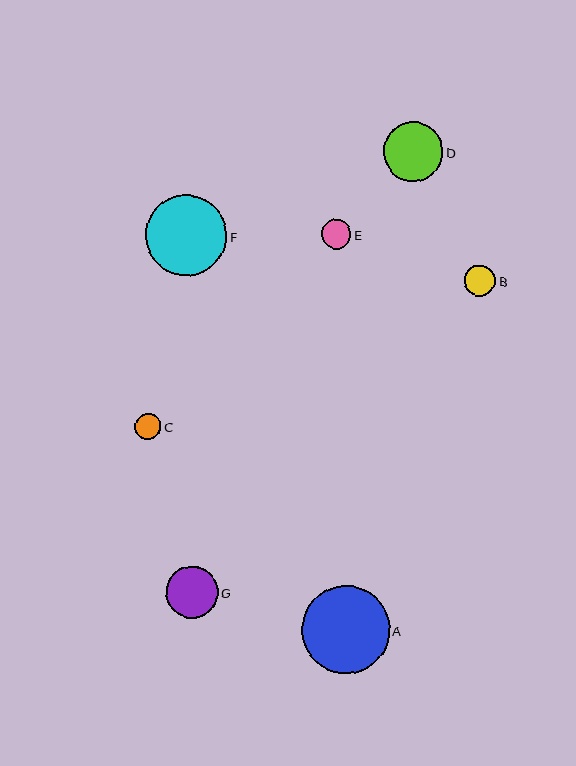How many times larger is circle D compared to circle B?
Circle D is approximately 1.9 times the size of circle B.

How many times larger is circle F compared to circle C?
Circle F is approximately 3.1 times the size of circle C.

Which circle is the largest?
Circle A is the largest with a size of approximately 88 pixels.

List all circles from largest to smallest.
From largest to smallest: A, F, D, G, B, E, C.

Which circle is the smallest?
Circle C is the smallest with a size of approximately 26 pixels.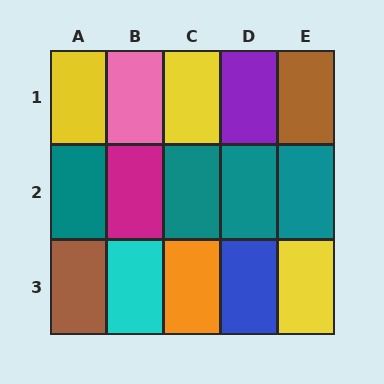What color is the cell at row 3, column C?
Orange.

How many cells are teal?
4 cells are teal.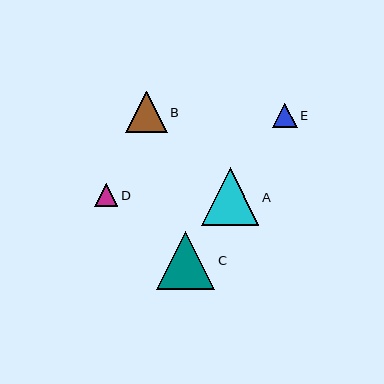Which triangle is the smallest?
Triangle D is the smallest with a size of approximately 23 pixels.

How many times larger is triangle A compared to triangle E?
Triangle A is approximately 2.4 times the size of triangle E.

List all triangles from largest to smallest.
From largest to smallest: C, A, B, E, D.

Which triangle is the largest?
Triangle C is the largest with a size of approximately 58 pixels.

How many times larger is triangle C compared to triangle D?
Triangle C is approximately 2.6 times the size of triangle D.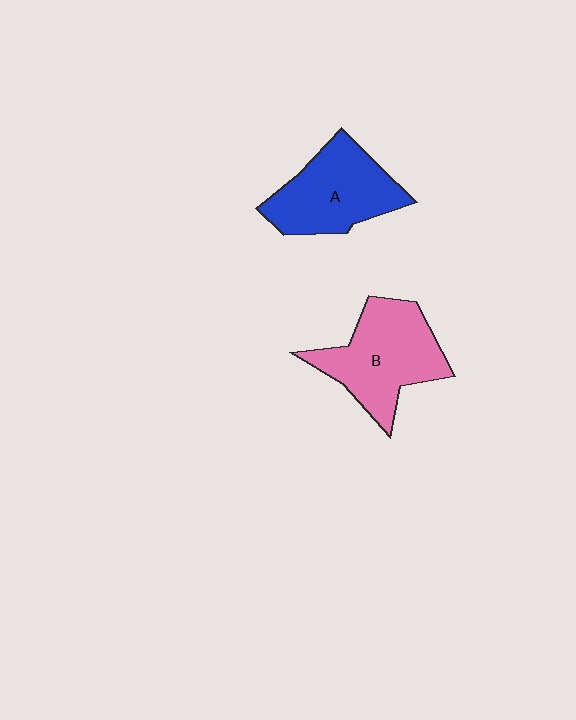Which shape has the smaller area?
Shape A (blue).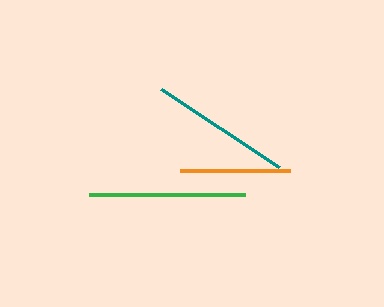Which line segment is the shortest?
The orange line is the shortest at approximately 110 pixels.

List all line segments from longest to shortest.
From longest to shortest: green, teal, orange.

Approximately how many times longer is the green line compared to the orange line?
The green line is approximately 1.4 times the length of the orange line.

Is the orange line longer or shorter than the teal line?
The teal line is longer than the orange line.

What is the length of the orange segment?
The orange segment is approximately 110 pixels long.